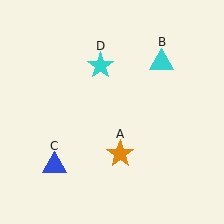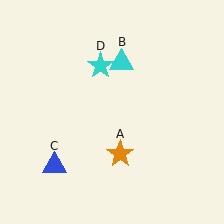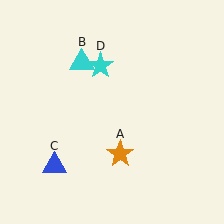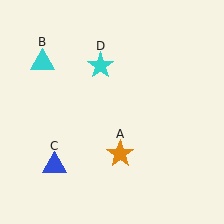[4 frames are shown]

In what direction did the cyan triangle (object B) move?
The cyan triangle (object B) moved left.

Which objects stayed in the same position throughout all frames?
Orange star (object A) and blue triangle (object C) and cyan star (object D) remained stationary.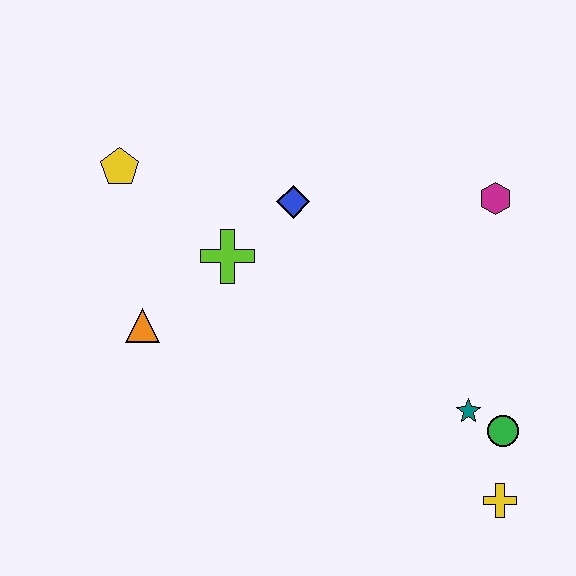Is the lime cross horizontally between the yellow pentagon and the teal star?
Yes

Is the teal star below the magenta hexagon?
Yes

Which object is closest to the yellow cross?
The green circle is closest to the yellow cross.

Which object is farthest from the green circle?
The yellow pentagon is farthest from the green circle.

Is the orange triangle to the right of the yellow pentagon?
Yes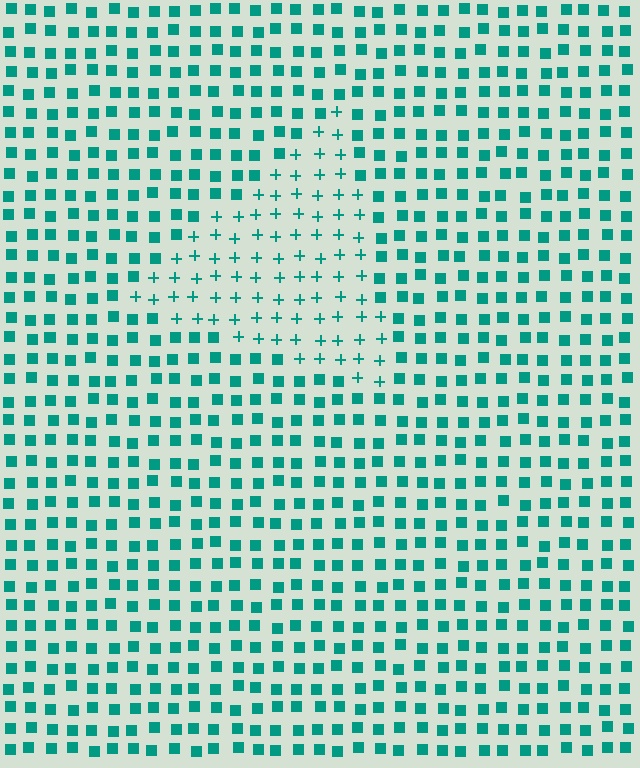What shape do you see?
I see a triangle.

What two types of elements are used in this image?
The image uses plus signs inside the triangle region and squares outside it.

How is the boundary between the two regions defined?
The boundary is defined by a change in element shape: plus signs inside vs. squares outside. All elements share the same color and spacing.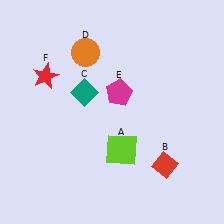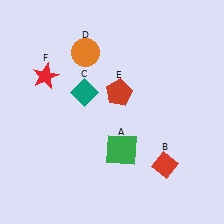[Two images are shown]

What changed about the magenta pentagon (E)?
In Image 1, E is magenta. In Image 2, it changed to red.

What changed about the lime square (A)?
In Image 1, A is lime. In Image 2, it changed to green.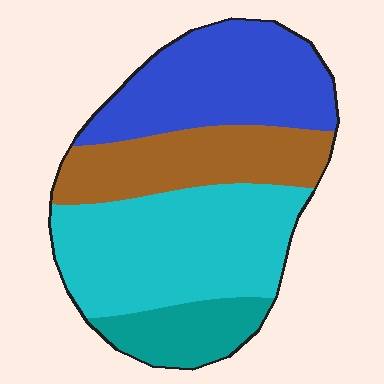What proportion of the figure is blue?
Blue covers about 30% of the figure.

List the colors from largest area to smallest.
From largest to smallest: cyan, blue, brown, teal.